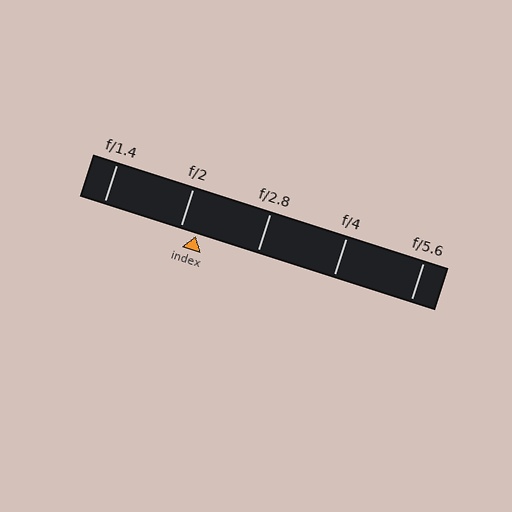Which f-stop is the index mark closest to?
The index mark is closest to f/2.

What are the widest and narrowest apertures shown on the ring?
The widest aperture shown is f/1.4 and the narrowest is f/5.6.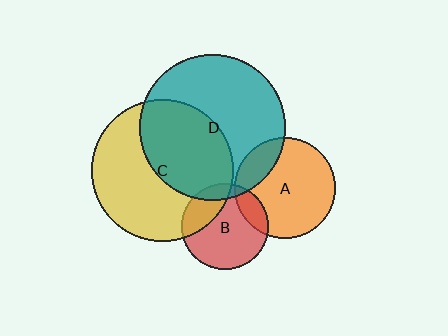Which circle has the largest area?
Circle D (teal).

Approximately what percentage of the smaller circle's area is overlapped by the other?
Approximately 45%.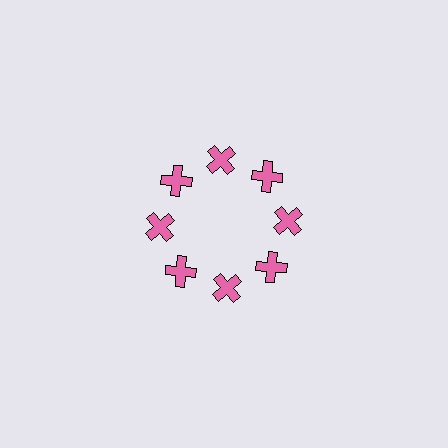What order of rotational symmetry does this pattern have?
This pattern has 8-fold rotational symmetry.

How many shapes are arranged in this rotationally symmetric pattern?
There are 8 shapes, arranged in 8 groups of 1.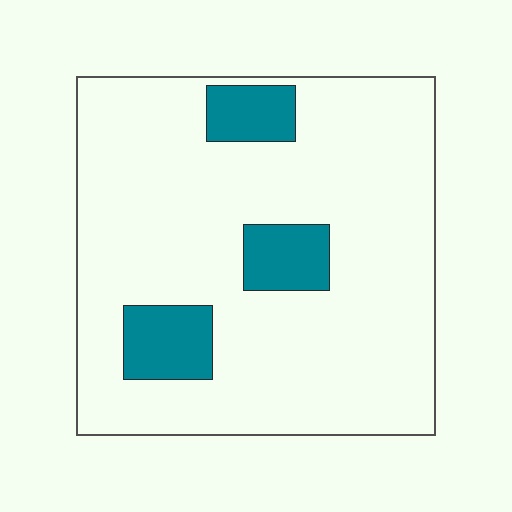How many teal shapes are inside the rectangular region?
3.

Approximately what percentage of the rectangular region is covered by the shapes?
Approximately 15%.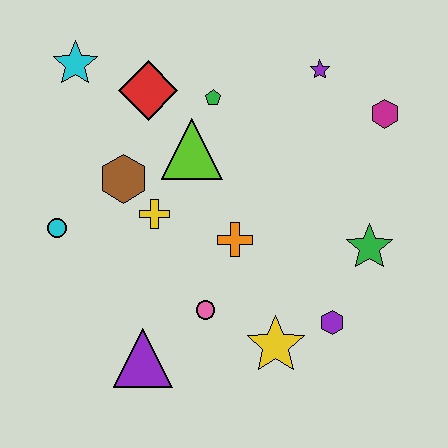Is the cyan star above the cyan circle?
Yes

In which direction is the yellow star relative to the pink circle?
The yellow star is to the right of the pink circle.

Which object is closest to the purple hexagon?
The yellow star is closest to the purple hexagon.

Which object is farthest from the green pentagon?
The purple triangle is farthest from the green pentagon.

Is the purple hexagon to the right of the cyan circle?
Yes